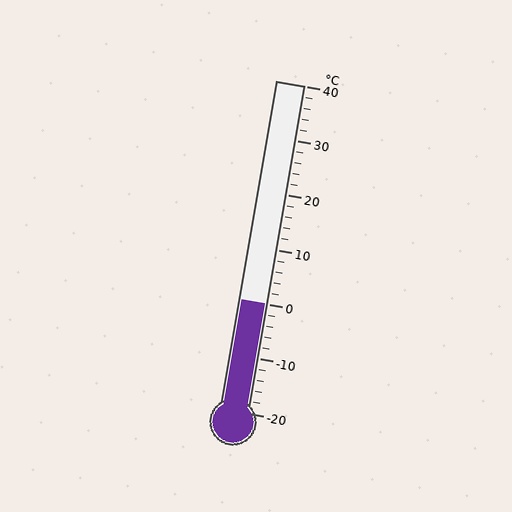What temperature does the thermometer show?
The thermometer shows approximately 0°C.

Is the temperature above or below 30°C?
The temperature is below 30°C.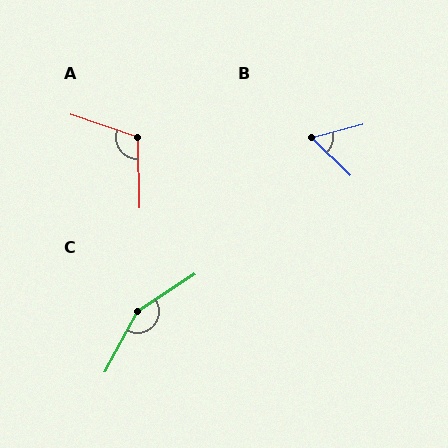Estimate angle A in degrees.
Approximately 110 degrees.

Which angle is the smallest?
B, at approximately 59 degrees.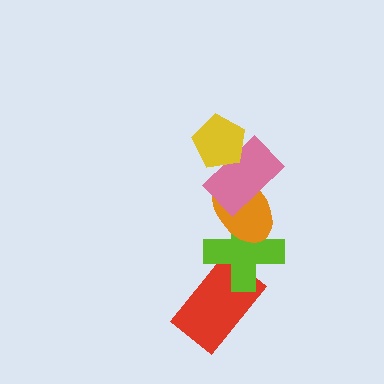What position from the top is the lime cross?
The lime cross is 4th from the top.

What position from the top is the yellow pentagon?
The yellow pentagon is 1st from the top.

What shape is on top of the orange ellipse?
The pink rectangle is on top of the orange ellipse.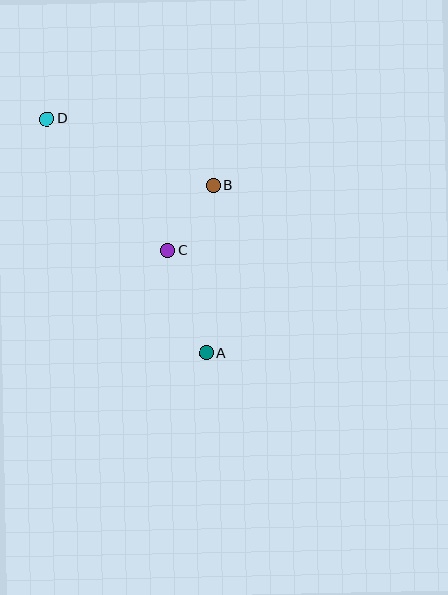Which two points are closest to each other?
Points B and C are closest to each other.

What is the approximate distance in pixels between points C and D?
The distance between C and D is approximately 178 pixels.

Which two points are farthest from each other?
Points A and D are farthest from each other.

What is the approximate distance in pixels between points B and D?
The distance between B and D is approximately 179 pixels.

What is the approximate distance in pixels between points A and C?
The distance between A and C is approximately 110 pixels.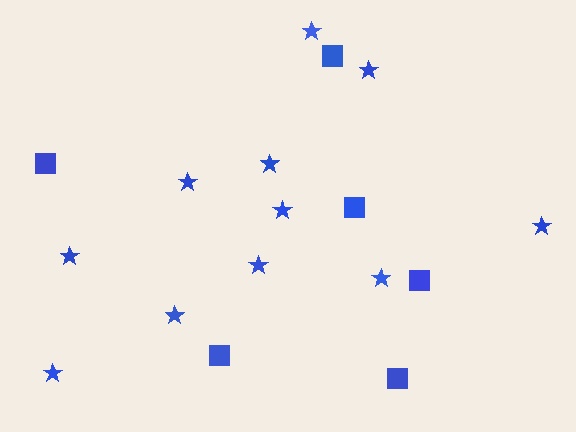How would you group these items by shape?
There are 2 groups: one group of squares (6) and one group of stars (11).